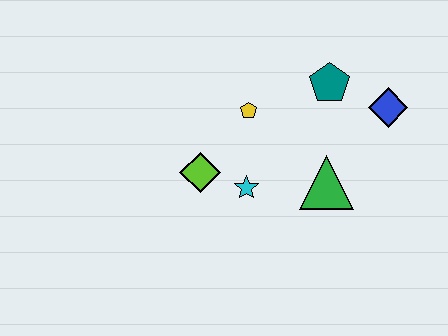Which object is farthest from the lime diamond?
The blue diamond is farthest from the lime diamond.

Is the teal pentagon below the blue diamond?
No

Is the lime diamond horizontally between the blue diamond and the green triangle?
No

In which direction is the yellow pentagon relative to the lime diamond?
The yellow pentagon is above the lime diamond.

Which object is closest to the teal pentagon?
The blue diamond is closest to the teal pentagon.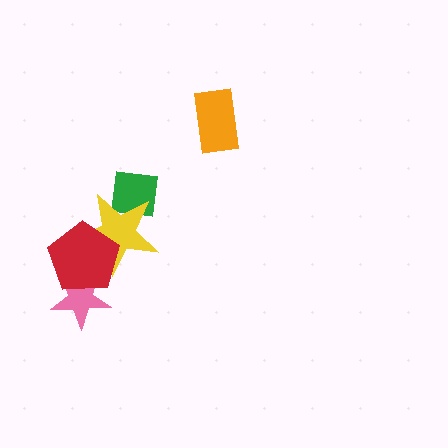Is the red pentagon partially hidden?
No, no other shape covers it.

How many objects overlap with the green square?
1 object overlaps with the green square.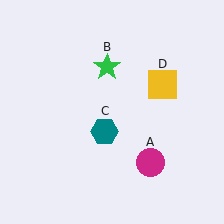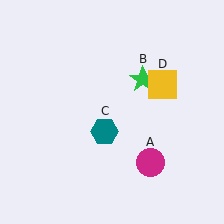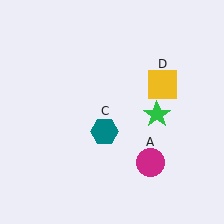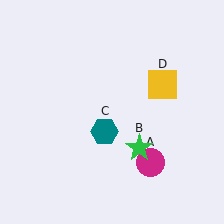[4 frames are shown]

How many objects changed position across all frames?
1 object changed position: green star (object B).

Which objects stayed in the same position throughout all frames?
Magenta circle (object A) and teal hexagon (object C) and yellow square (object D) remained stationary.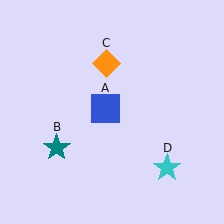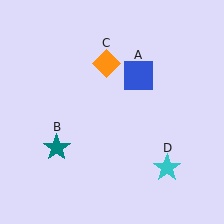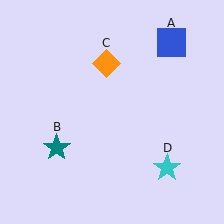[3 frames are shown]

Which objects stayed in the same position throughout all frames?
Teal star (object B) and orange diamond (object C) and cyan star (object D) remained stationary.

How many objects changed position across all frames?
1 object changed position: blue square (object A).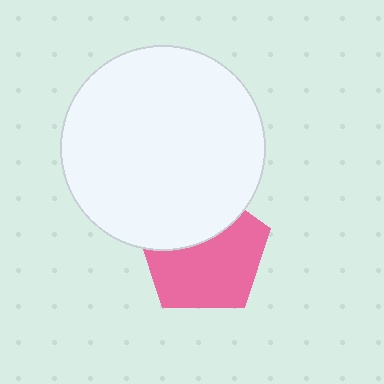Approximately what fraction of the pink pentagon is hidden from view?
Roughly 37% of the pink pentagon is hidden behind the white circle.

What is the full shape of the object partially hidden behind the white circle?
The partially hidden object is a pink pentagon.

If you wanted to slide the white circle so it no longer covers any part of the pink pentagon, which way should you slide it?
Slide it up — that is the most direct way to separate the two shapes.